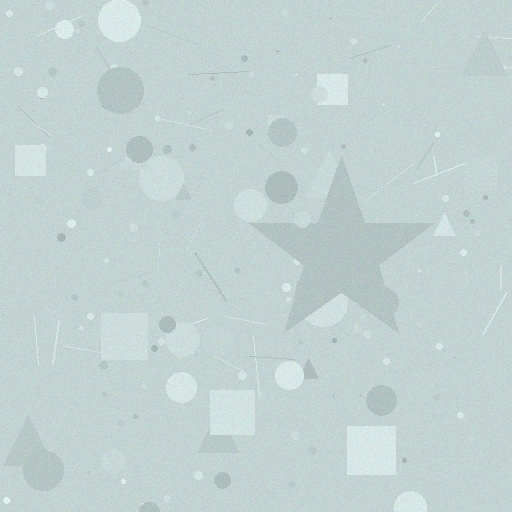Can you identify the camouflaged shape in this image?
The camouflaged shape is a star.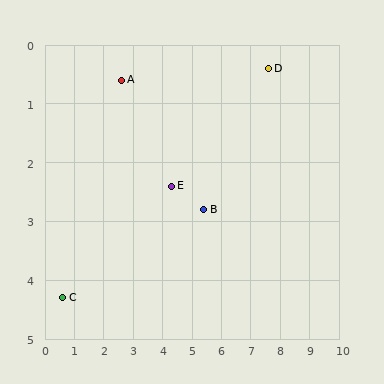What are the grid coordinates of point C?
Point C is at approximately (0.6, 4.3).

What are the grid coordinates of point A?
Point A is at approximately (2.6, 0.6).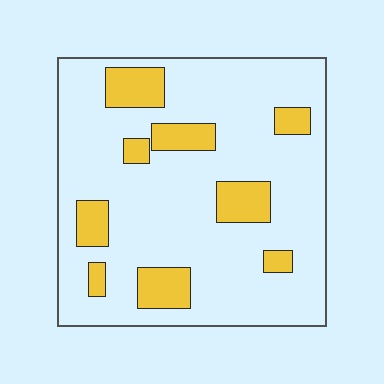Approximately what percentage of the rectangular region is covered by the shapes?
Approximately 20%.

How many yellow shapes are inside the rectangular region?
9.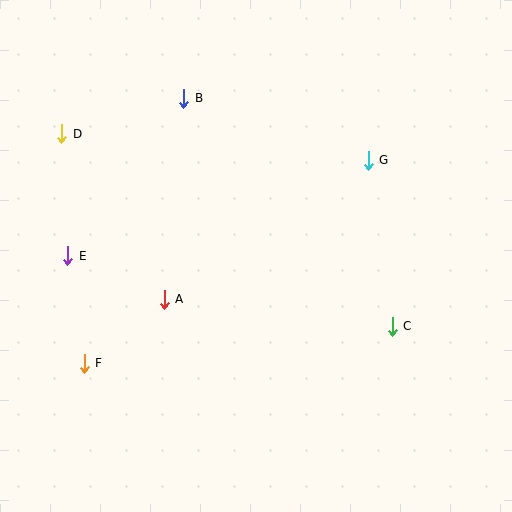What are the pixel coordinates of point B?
Point B is at (184, 98).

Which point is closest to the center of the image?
Point A at (164, 299) is closest to the center.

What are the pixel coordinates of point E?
Point E is at (68, 256).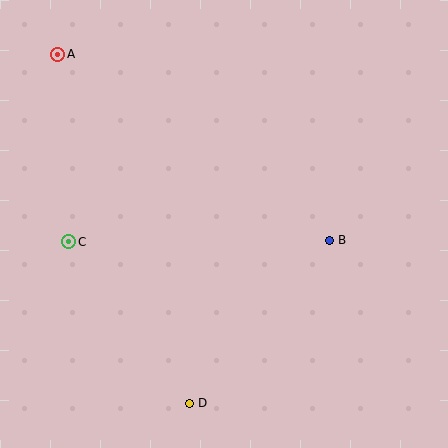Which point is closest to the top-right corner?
Point B is closest to the top-right corner.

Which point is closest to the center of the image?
Point B at (329, 240) is closest to the center.